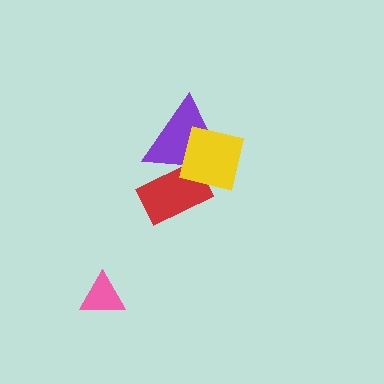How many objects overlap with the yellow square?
2 objects overlap with the yellow square.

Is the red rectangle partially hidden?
Yes, it is partially covered by another shape.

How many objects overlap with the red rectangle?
2 objects overlap with the red rectangle.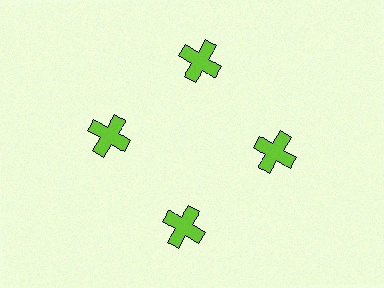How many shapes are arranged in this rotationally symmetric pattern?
There are 4 shapes, arranged in 4 groups of 1.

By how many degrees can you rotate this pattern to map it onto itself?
The pattern maps onto itself every 90 degrees of rotation.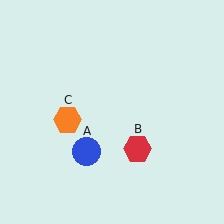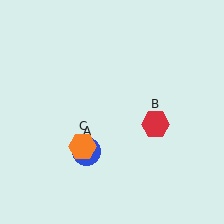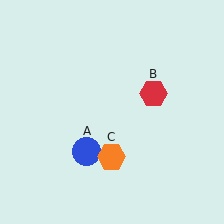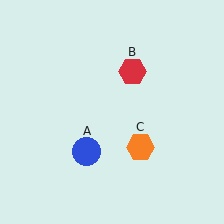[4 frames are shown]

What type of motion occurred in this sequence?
The red hexagon (object B), orange hexagon (object C) rotated counterclockwise around the center of the scene.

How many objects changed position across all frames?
2 objects changed position: red hexagon (object B), orange hexagon (object C).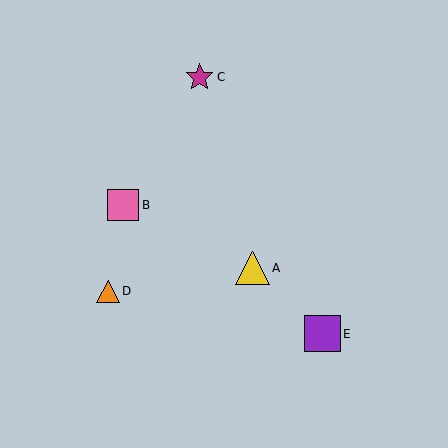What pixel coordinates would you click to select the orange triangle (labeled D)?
Click at (108, 291) to select the orange triangle D.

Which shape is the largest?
The purple square (labeled E) is the largest.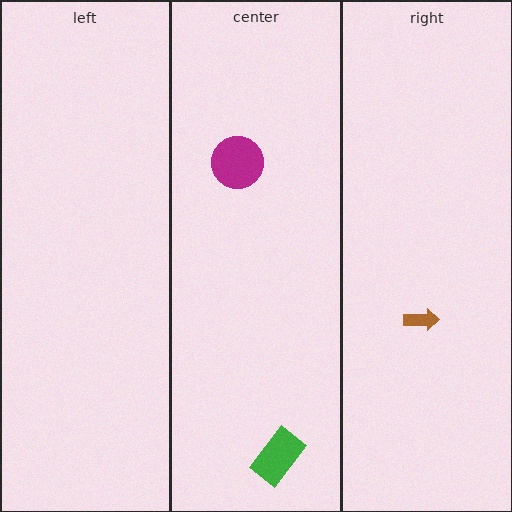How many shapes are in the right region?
1.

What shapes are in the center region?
The magenta circle, the green rectangle.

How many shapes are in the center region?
2.